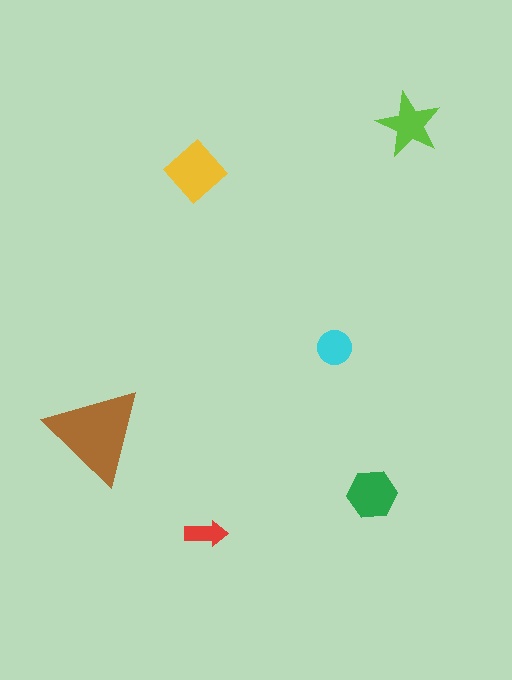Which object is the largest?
The brown triangle.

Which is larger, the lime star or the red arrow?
The lime star.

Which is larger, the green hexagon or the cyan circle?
The green hexagon.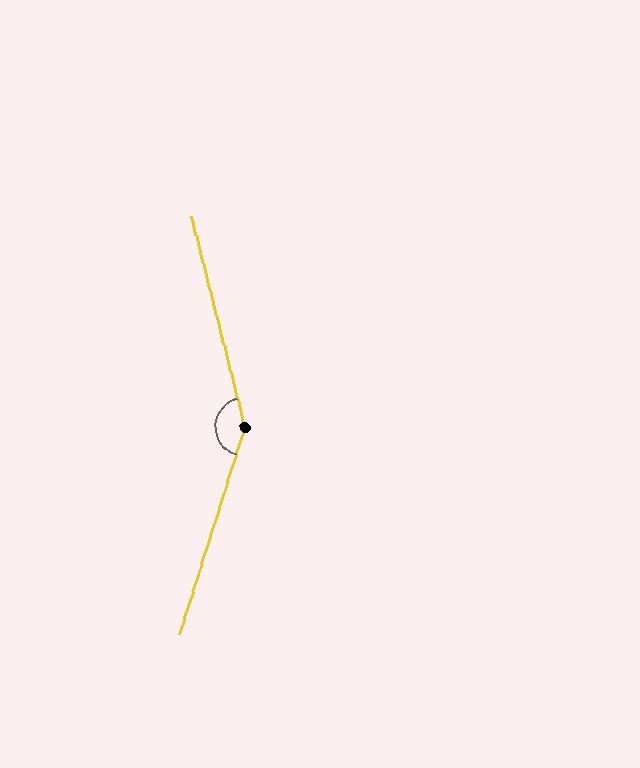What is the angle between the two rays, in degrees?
Approximately 148 degrees.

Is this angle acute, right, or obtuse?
It is obtuse.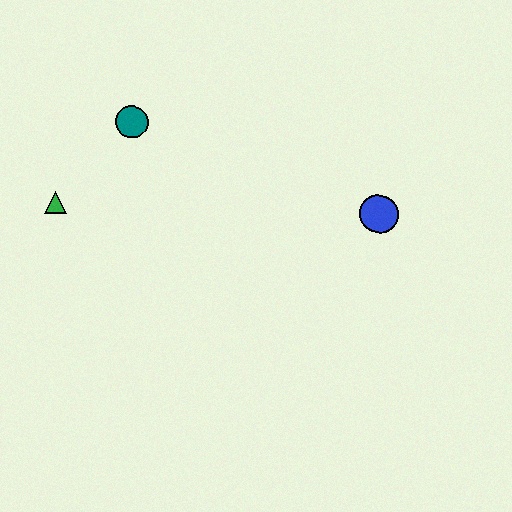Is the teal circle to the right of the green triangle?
Yes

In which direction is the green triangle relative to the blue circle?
The green triangle is to the left of the blue circle.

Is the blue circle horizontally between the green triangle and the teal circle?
No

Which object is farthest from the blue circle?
The green triangle is farthest from the blue circle.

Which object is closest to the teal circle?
The green triangle is closest to the teal circle.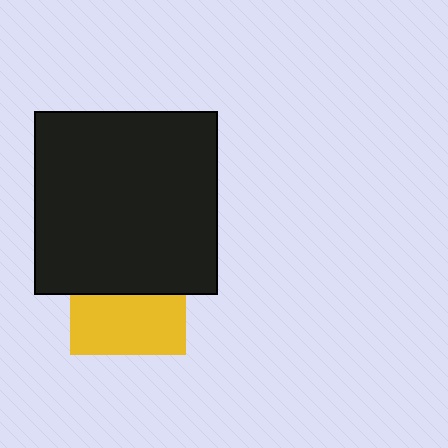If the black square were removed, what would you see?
You would see the complete yellow square.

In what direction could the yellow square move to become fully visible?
The yellow square could move down. That would shift it out from behind the black square entirely.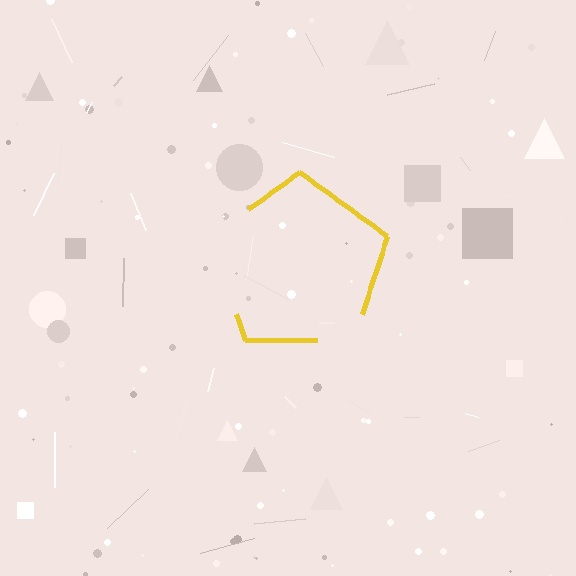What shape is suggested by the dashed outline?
The dashed outline suggests a pentagon.